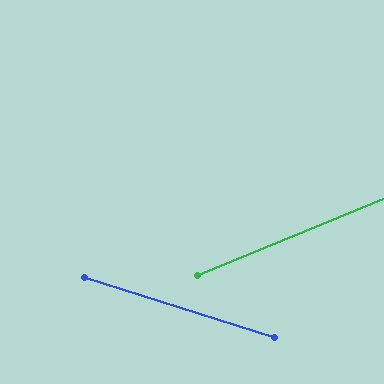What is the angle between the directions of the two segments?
Approximately 40 degrees.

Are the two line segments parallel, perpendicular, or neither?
Neither parallel nor perpendicular — they differ by about 40°.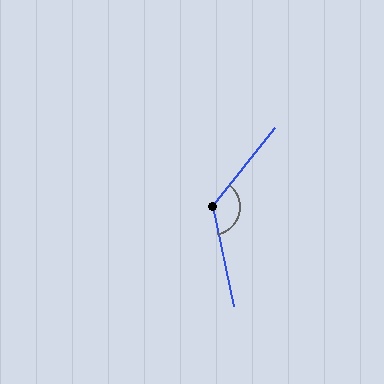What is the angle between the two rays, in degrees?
Approximately 129 degrees.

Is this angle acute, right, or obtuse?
It is obtuse.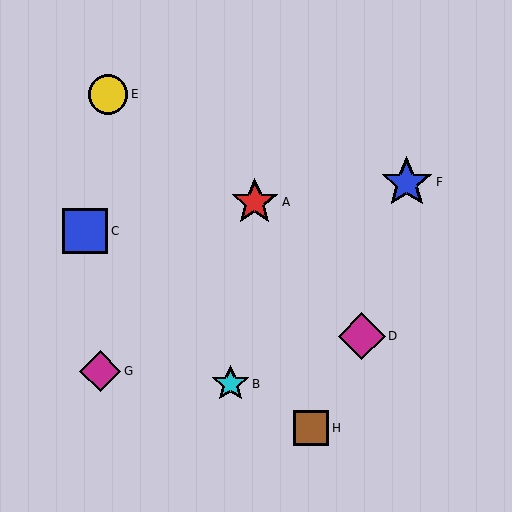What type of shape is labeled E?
Shape E is a yellow circle.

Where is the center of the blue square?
The center of the blue square is at (85, 231).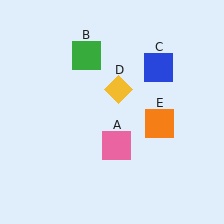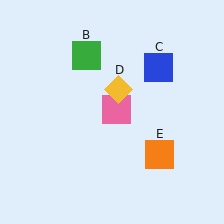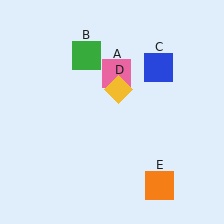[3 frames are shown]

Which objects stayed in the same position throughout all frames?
Green square (object B) and blue square (object C) and yellow diamond (object D) remained stationary.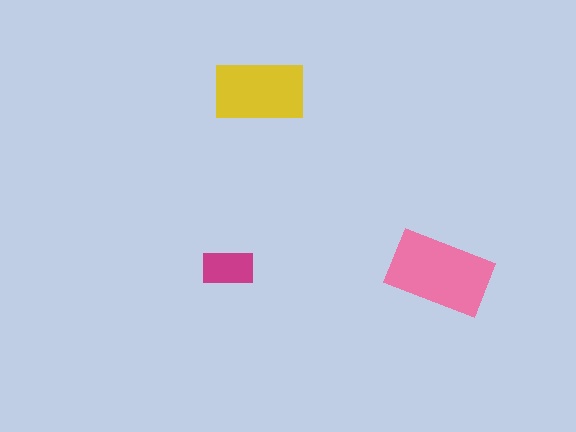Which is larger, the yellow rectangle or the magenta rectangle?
The yellow one.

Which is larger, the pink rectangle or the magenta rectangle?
The pink one.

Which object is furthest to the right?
The pink rectangle is rightmost.